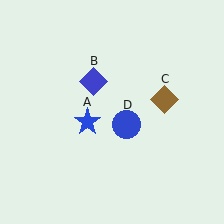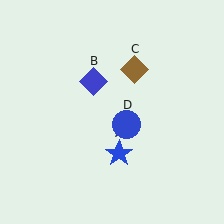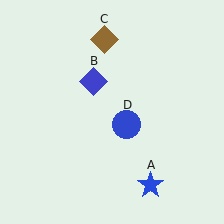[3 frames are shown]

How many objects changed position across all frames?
2 objects changed position: blue star (object A), brown diamond (object C).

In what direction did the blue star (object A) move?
The blue star (object A) moved down and to the right.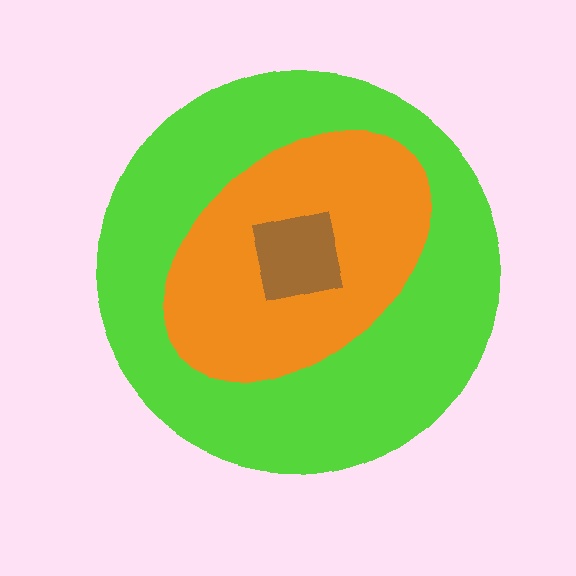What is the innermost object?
The brown square.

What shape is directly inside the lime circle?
The orange ellipse.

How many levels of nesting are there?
3.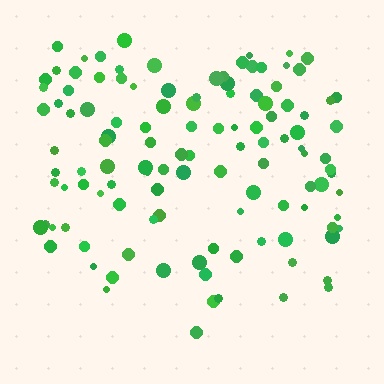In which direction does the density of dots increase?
From bottom to top, with the top side densest.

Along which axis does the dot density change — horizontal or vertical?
Vertical.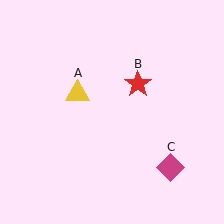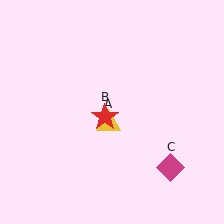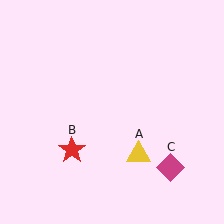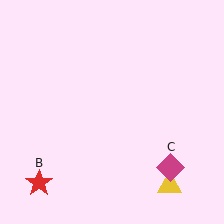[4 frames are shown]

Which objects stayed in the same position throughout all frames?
Magenta diamond (object C) remained stationary.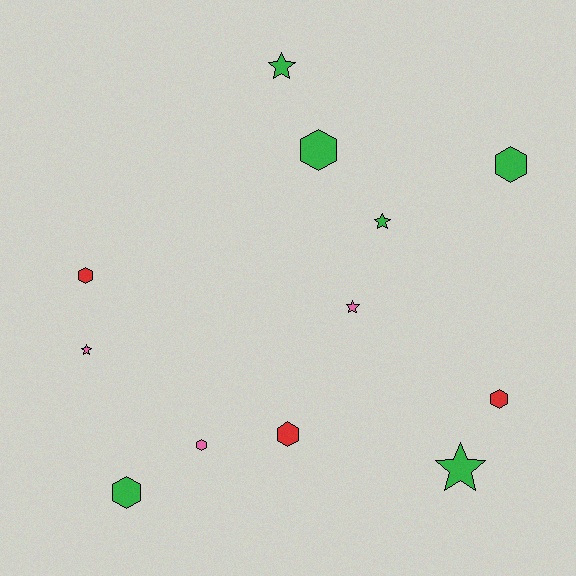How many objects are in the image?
There are 12 objects.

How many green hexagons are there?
There are 3 green hexagons.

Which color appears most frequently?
Green, with 6 objects.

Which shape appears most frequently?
Hexagon, with 7 objects.